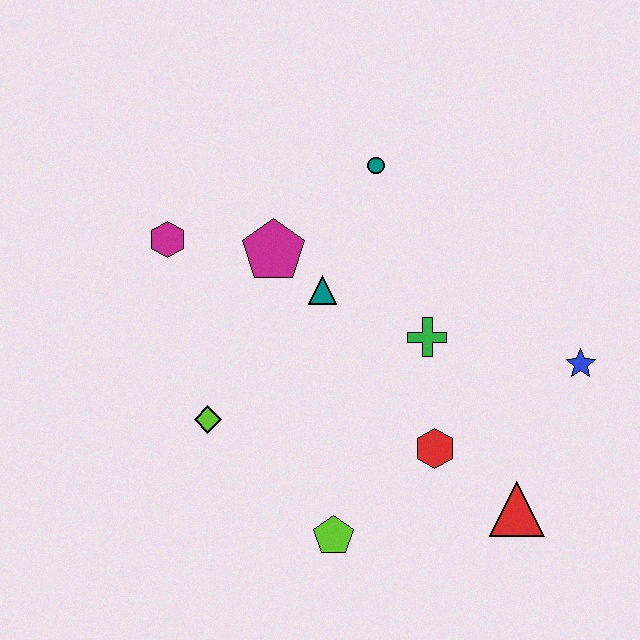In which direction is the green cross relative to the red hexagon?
The green cross is above the red hexagon.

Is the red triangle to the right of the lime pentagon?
Yes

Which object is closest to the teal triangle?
The magenta pentagon is closest to the teal triangle.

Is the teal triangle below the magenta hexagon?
Yes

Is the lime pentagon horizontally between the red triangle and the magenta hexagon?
Yes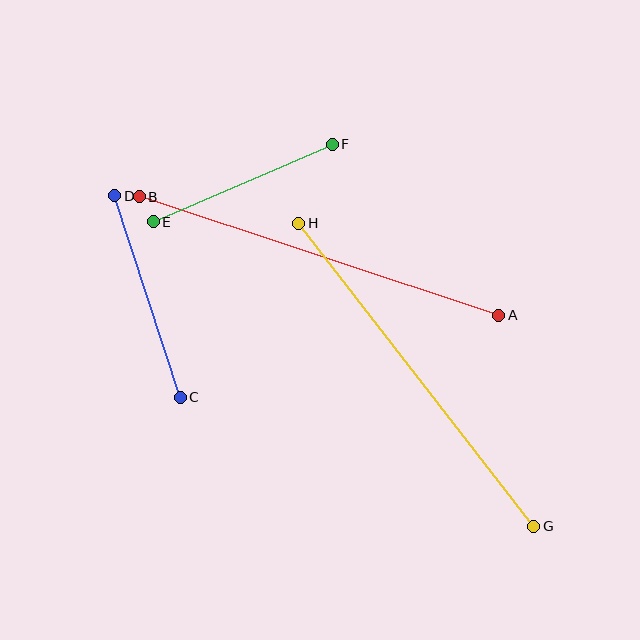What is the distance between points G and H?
The distance is approximately 384 pixels.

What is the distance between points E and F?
The distance is approximately 195 pixels.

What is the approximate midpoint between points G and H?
The midpoint is at approximately (416, 375) pixels.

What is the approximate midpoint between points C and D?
The midpoint is at approximately (148, 297) pixels.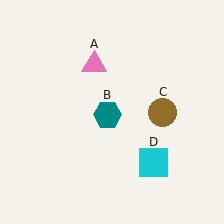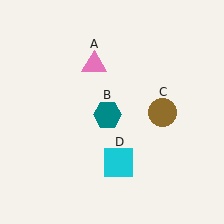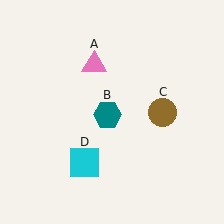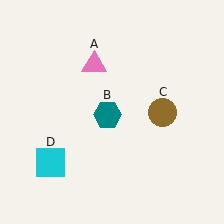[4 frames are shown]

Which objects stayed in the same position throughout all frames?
Pink triangle (object A) and teal hexagon (object B) and brown circle (object C) remained stationary.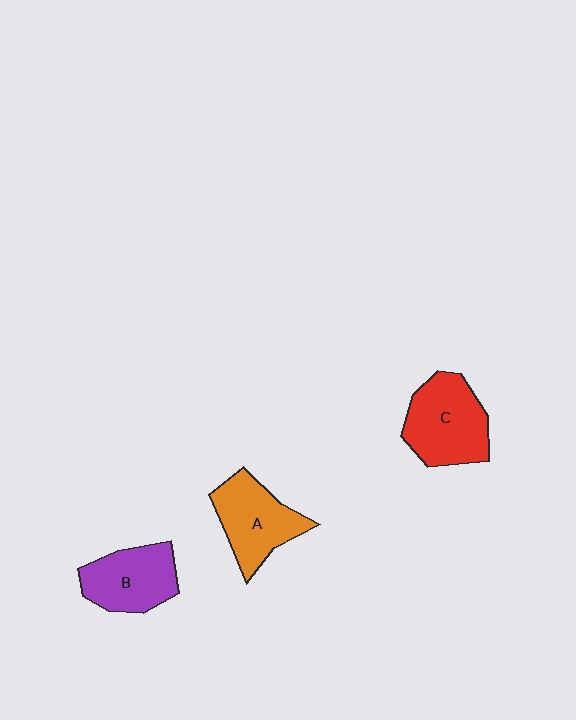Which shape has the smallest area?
Shape B (purple).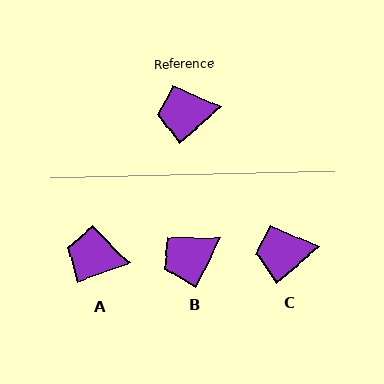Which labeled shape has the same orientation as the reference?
C.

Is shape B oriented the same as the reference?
No, it is off by about 23 degrees.